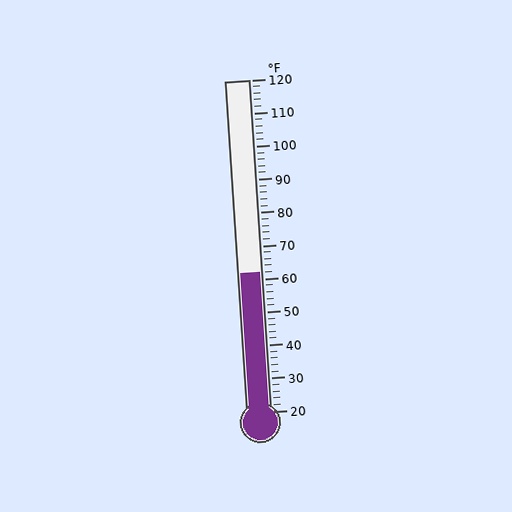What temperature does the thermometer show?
The thermometer shows approximately 62°F.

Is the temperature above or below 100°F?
The temperature is below 100°F.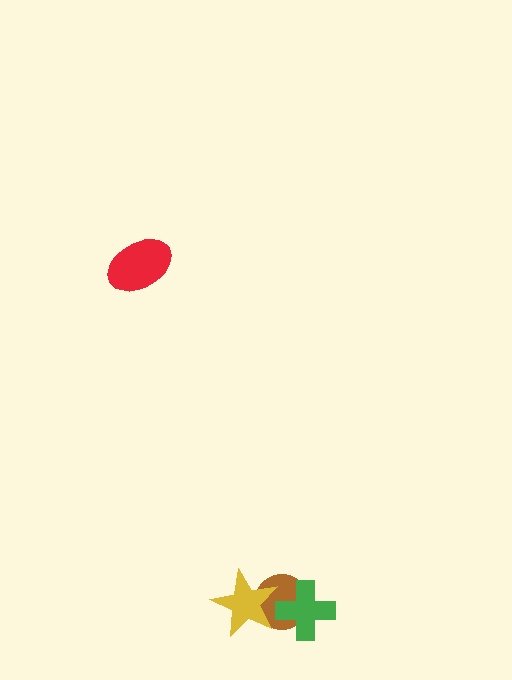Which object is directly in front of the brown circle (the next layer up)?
The yellow star is directly in front of the brown circle.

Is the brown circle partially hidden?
Yes, it is partially covered by another shape.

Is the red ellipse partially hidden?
No, no other shape covers it.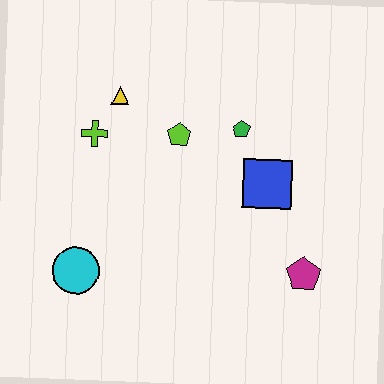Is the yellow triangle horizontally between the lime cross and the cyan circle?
No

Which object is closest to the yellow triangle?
The lime cross is closest to the yellow triangle.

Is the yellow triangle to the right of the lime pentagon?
No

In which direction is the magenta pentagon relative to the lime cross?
The magenta pentagon is to the right of the lime cross.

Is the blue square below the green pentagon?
Yes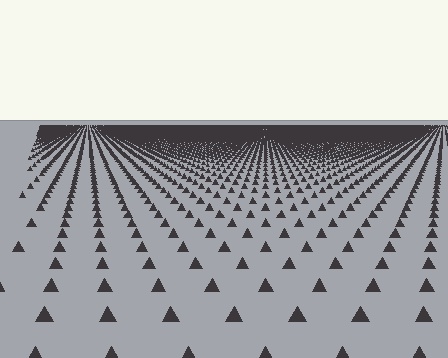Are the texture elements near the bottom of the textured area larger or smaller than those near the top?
Larger. Near the bottom, elements are closer to the viewer and appear at a bigger on-screen size.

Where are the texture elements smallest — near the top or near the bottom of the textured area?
Near the top.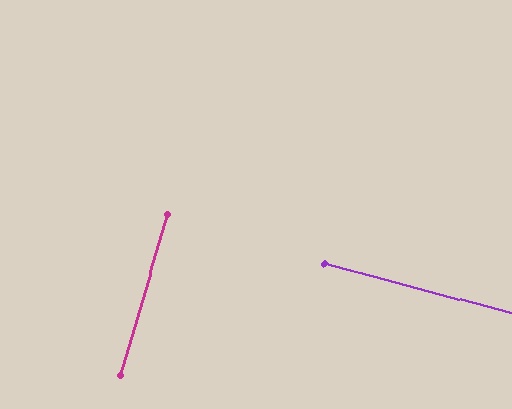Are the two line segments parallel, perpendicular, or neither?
Perpendicular — they meet at approximately 89°.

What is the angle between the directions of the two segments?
Approximately 89 degrees.